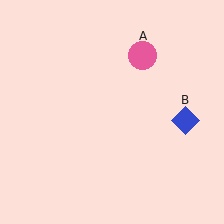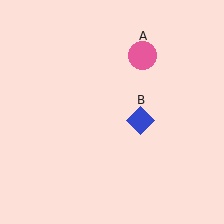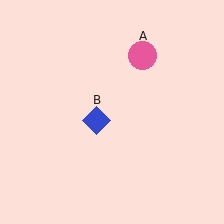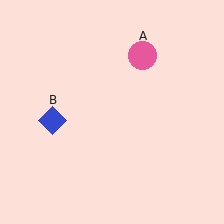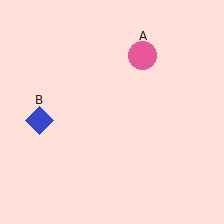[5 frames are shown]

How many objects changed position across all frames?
1 object changed position: blue diamond (object B).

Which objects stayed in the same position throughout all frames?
Pink circle (object A) remained stationary.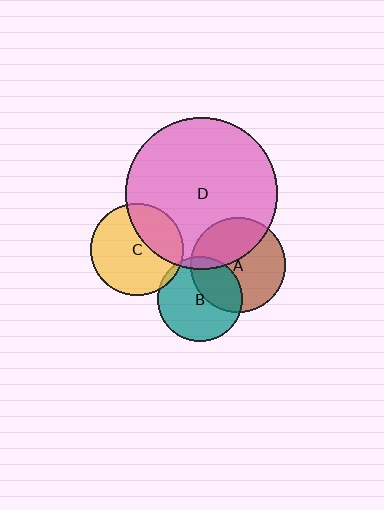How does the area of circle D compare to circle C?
Approximately 2.7 times.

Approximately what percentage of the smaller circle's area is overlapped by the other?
Approximately 10%.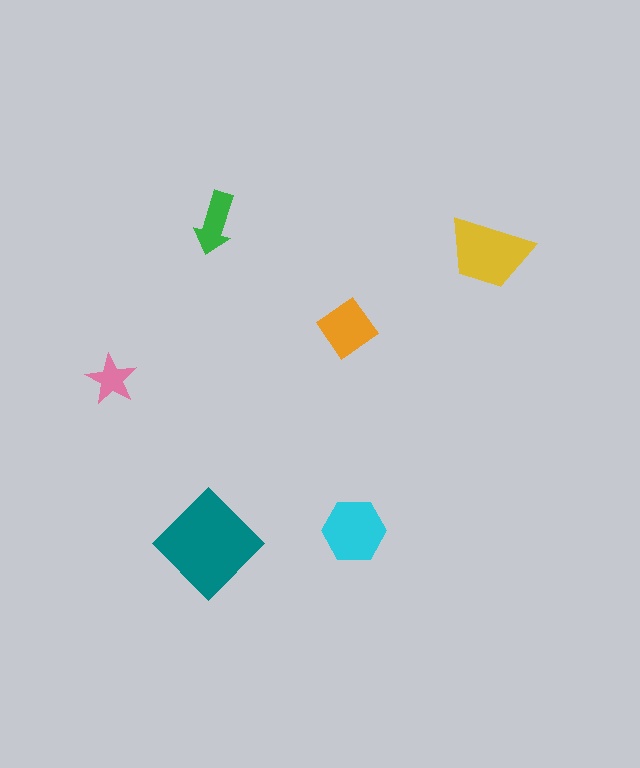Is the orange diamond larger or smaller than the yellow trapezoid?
Smaller.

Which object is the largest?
The teal diamond.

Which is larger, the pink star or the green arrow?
The green arrow.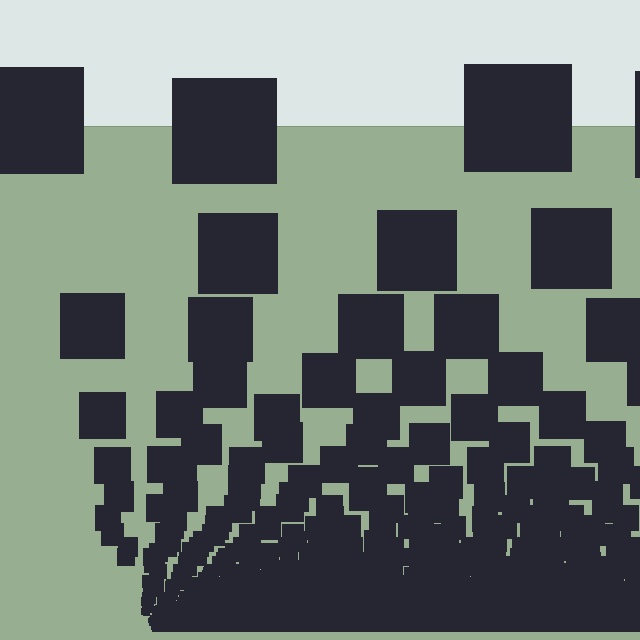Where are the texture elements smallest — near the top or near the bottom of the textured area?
Near the bottom.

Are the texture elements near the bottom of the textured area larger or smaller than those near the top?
Smaller. The gradient is inverted — elements near the bottom are smaller and denser.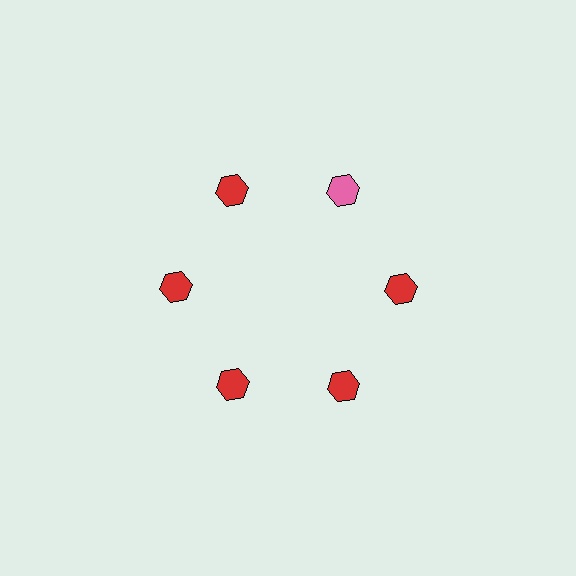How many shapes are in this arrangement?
There are 6 shapes arranged in a ring pattern.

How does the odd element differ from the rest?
It has a different color: pink instead of red.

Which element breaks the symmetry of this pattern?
The pink hexagon at roughly the 1 o'clock position breaks the symmetry. All other shapes are red hexagons.